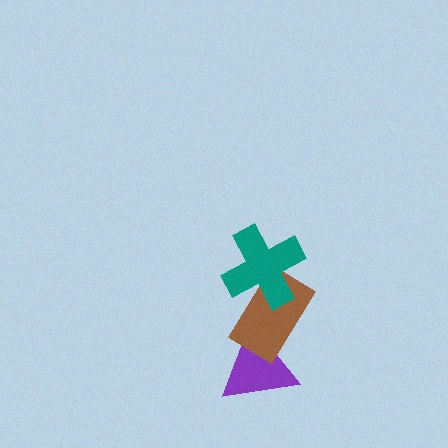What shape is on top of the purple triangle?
The brown rectangle is on top of the purple triangle.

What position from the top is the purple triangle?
The purple triangle is 3rd from the top.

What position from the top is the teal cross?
The teal cross is 1st from the top.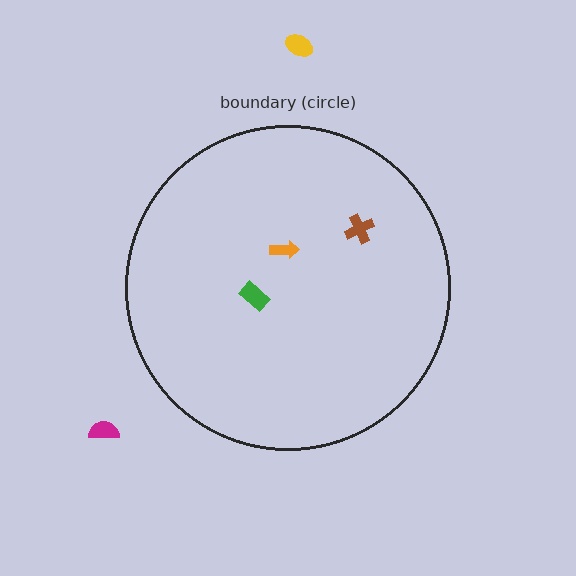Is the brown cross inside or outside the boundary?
Inside.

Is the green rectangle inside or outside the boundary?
Inside.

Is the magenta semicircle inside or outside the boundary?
Outside.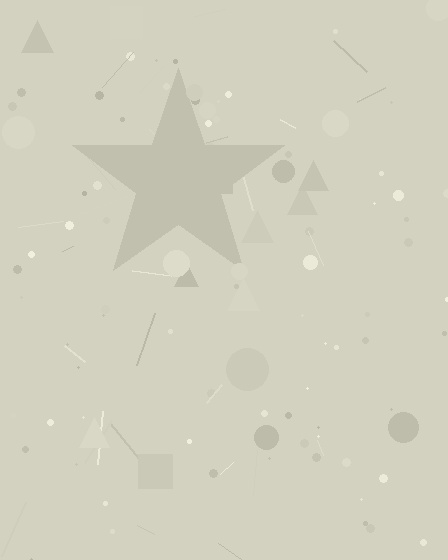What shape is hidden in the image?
A star is hidden in the image.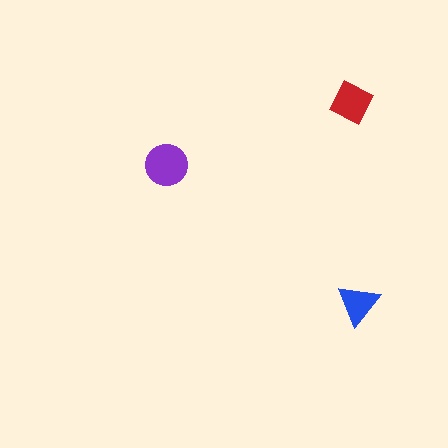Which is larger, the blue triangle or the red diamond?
The red diamond.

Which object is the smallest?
The blue triangle.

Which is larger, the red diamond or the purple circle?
The purple circle.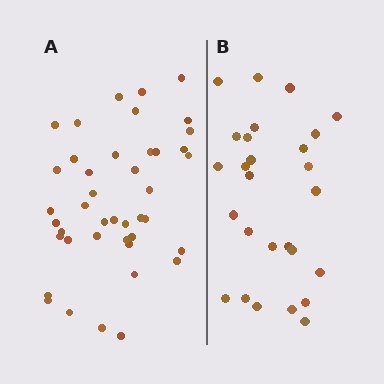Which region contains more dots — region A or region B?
Region A (the left region) has more dots.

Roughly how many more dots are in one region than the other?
Region A has approximately 15 more dots than region B.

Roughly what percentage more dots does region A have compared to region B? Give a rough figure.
About 55% more.